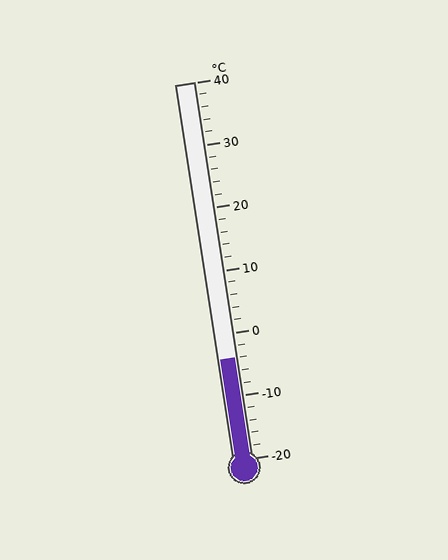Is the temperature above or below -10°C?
The temperature is above -10°C.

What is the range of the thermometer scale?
The thermometer scale ranges from -20°C to 40°C.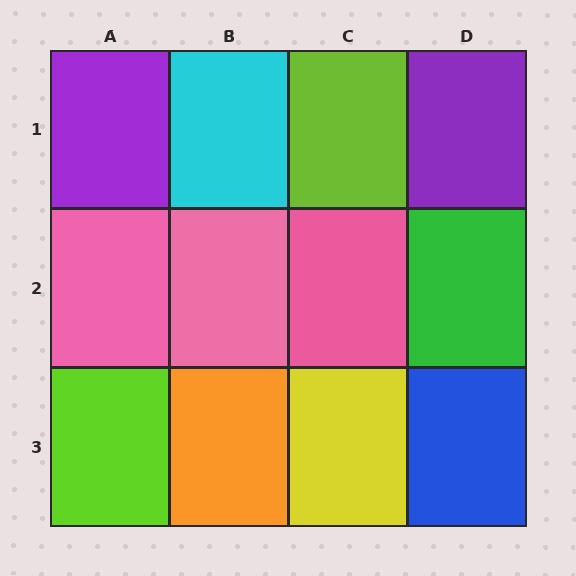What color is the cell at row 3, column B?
Orange.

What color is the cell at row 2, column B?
Pink.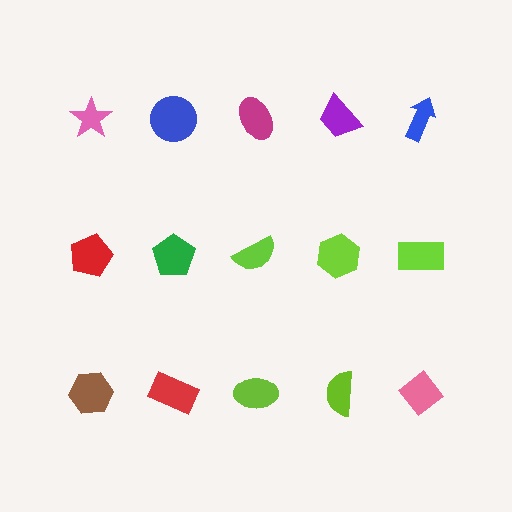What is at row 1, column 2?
A blue circle.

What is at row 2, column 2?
A green pentagon.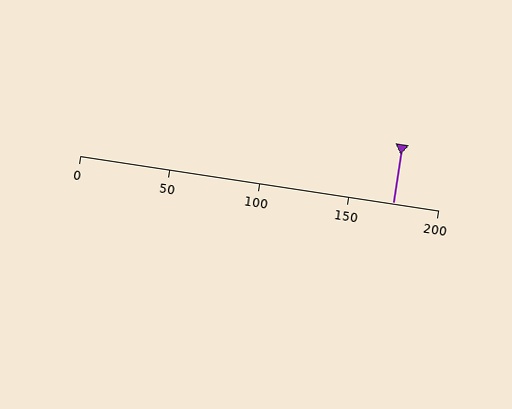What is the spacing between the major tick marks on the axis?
The major ticks are spaced 50 apart.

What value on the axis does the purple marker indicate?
The marker indicates approximately 175.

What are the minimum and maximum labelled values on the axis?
The axis runs from 0 to 200.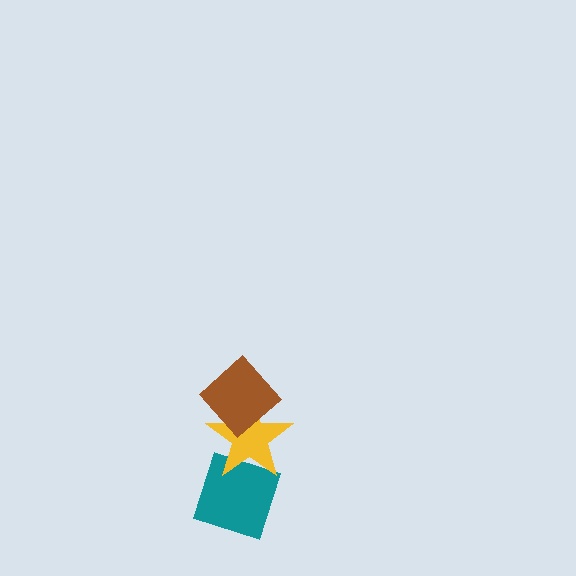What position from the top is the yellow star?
The yellow star is 2nd from the top.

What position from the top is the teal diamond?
The teal diamond is 3rd from the top.